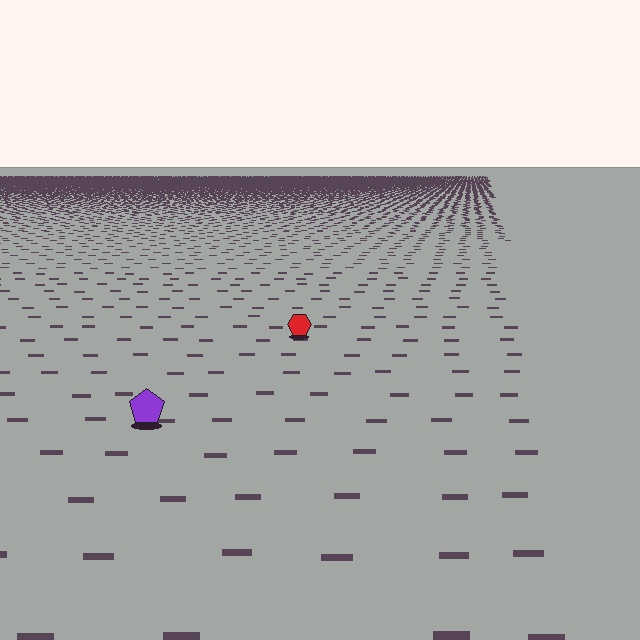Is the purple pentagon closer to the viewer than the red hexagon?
Yes. The purple pentagon is closer — you can tell from the texture gradient: the ground texture is coarser near it.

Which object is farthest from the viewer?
The red hexagon is farthest from the viewer. It appears smaller and the ground texture around it is denser.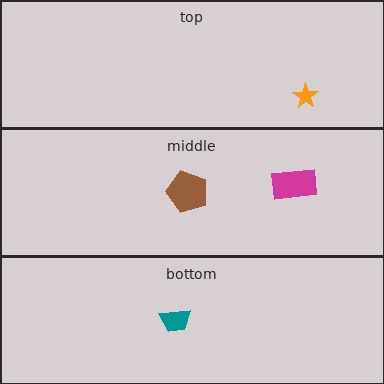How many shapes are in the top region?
1.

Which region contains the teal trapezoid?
The bottom region.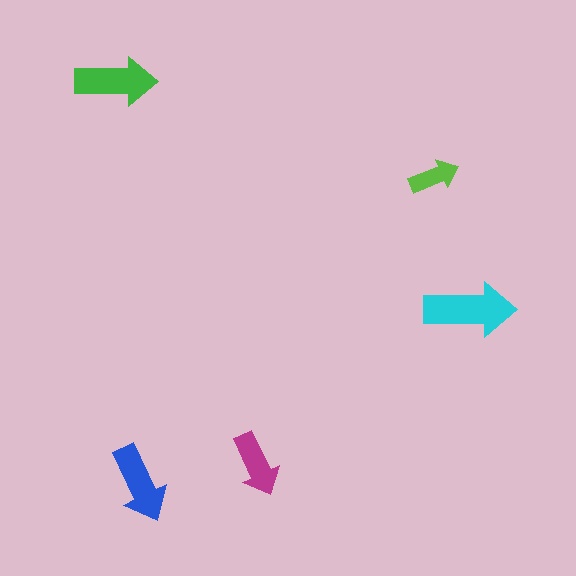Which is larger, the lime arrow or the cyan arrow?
The cyan one.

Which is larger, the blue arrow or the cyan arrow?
The cyan one.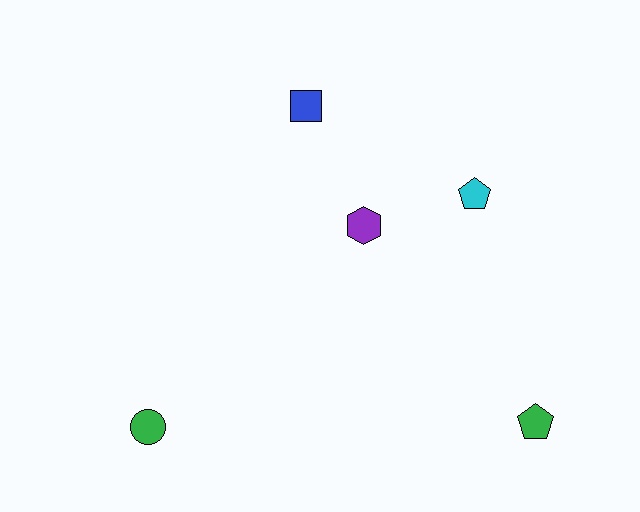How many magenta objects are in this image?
There are no magenta objects.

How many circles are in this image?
There is 1 circle.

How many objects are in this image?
There are 5 objects.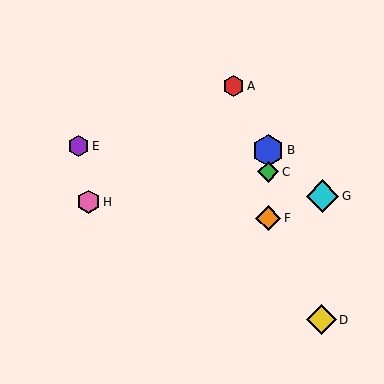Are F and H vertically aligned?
No, F is at x≈268 and H is at x≈89.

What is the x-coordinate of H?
Object H is at x≈89.